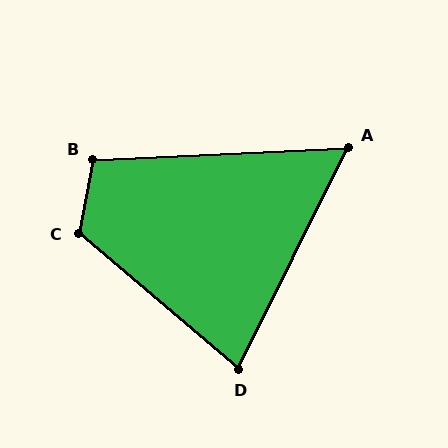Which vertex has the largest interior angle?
C, at approximately 119 degrees.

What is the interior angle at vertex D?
Approximately 76 degrees (acute).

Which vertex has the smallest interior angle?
A, at approximately 61 degrees.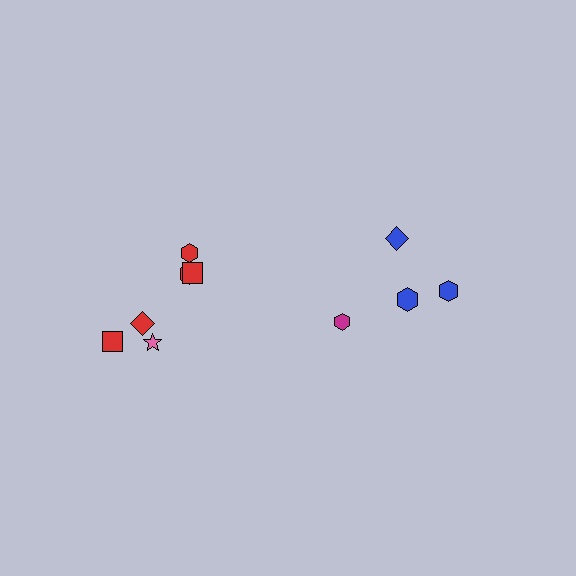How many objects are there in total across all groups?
There are 10 objects.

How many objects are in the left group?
There are 6 objects.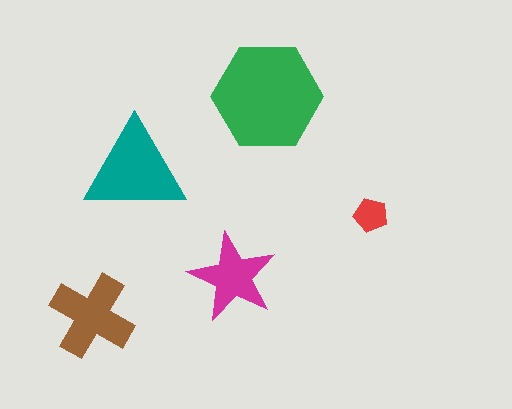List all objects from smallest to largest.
The red pentagon, the magenta star, the brown cross, the teal triangle, the green hexagon.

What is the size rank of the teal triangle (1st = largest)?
2nd.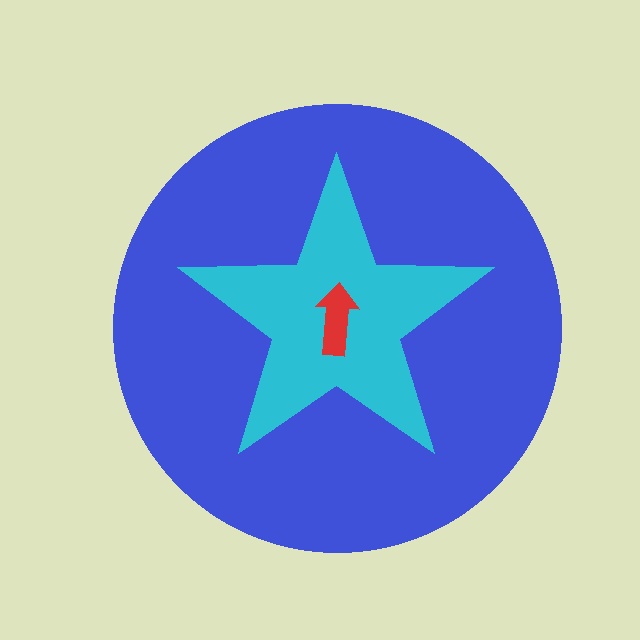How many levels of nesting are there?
3.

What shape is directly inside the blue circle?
The cyan star.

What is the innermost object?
The red arrow.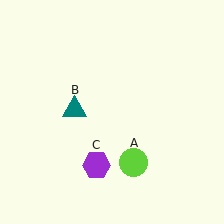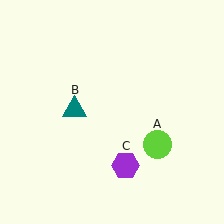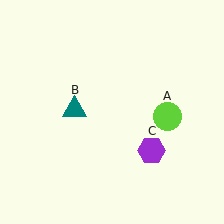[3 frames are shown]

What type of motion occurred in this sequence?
The lime circle (object A), purple hexagon (object C) rotated counterclockwise around the center of the scene.